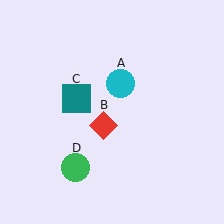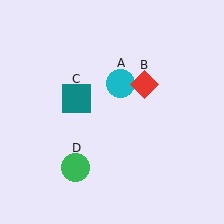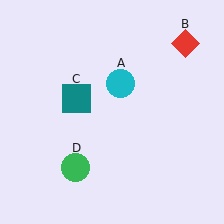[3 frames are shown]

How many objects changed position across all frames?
1 object changed position: red diamond (object B).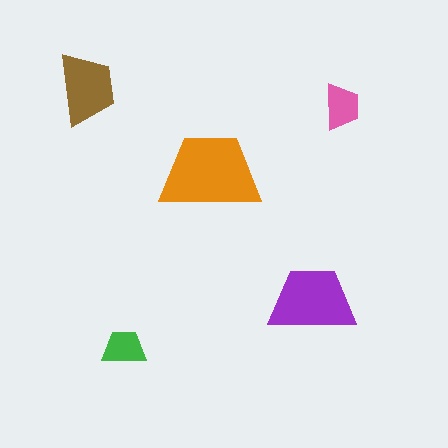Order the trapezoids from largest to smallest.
the orange one, the purple one, the brown one, the pink one, the green one.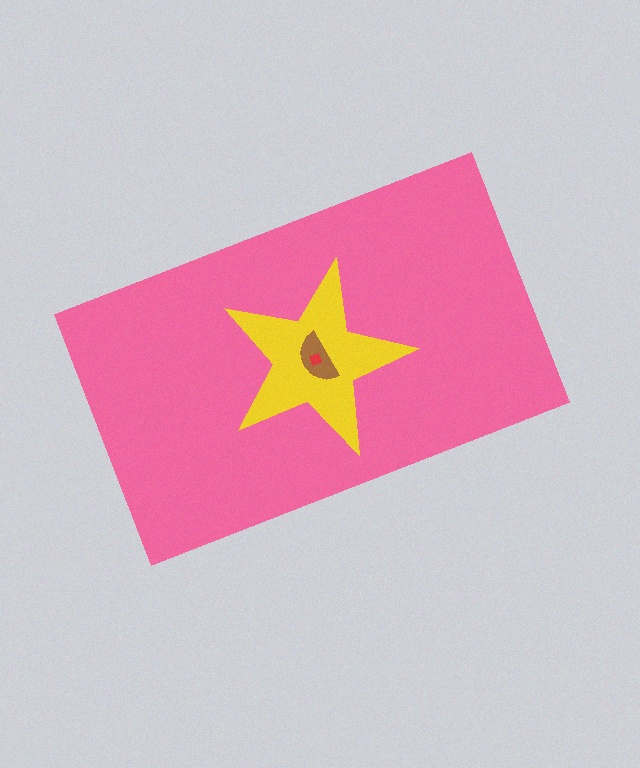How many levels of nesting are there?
4.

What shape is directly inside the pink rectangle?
The yellow star.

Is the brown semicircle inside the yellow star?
Yes.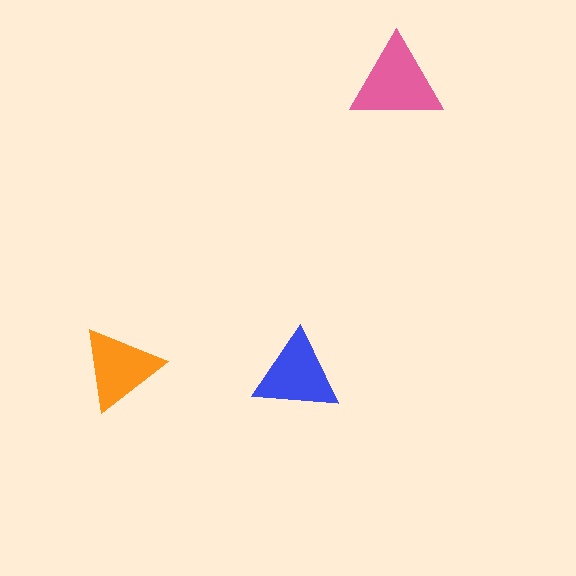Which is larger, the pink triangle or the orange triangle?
The pink one.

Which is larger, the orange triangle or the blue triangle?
The blue one.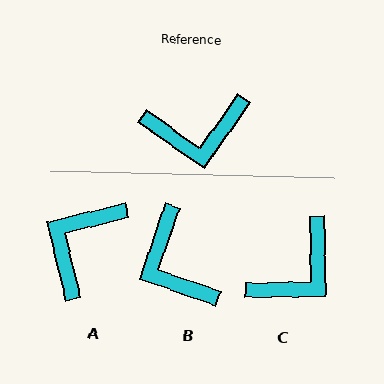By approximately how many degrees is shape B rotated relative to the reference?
Approximately 74 degrees clockwise.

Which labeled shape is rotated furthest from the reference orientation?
A, about 131 degrees away.